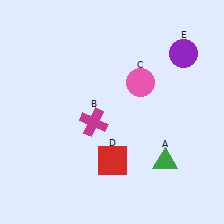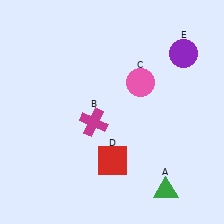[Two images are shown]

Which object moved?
The green triangle (A) moved down.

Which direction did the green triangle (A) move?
The green triangle (A) moved down.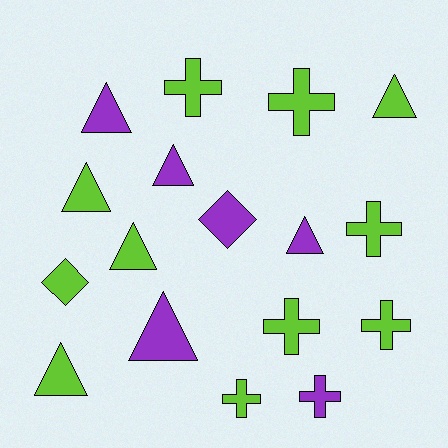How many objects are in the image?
There are 17 objects.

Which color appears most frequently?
Lime, with 11 objects.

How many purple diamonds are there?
There is 1 purple diamond.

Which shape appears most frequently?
Triangle, with 8 objects.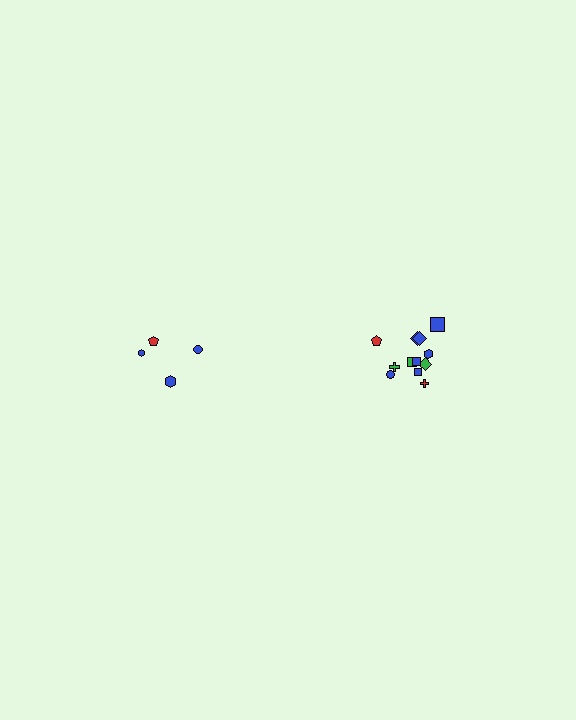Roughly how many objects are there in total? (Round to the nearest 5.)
Roughly 15 objects in total.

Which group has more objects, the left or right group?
The right group.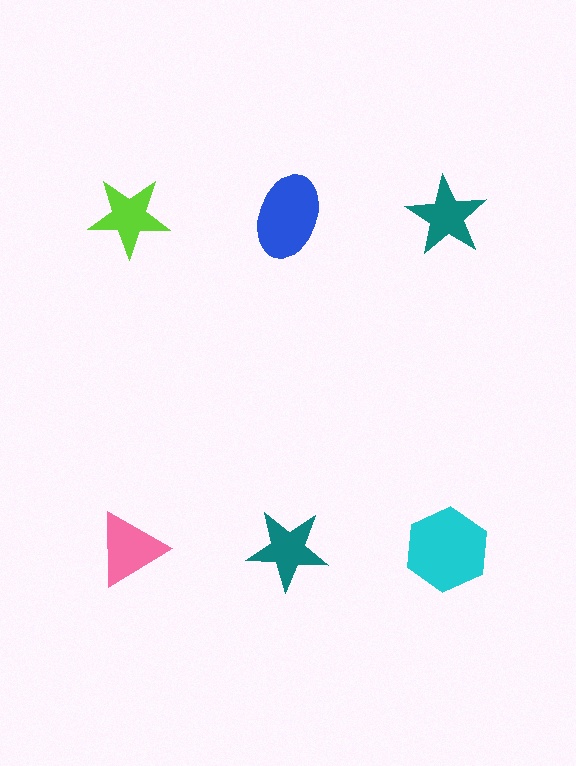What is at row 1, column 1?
A lime star.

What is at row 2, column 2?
A teal star.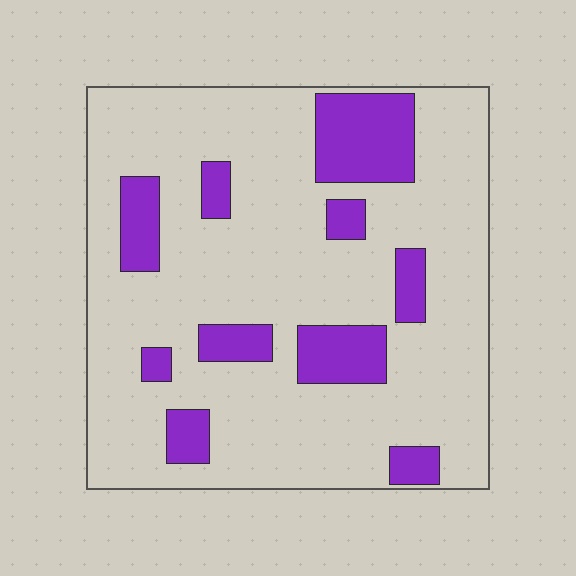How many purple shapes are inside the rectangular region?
10.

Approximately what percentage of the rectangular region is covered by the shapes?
Approximately 20%.